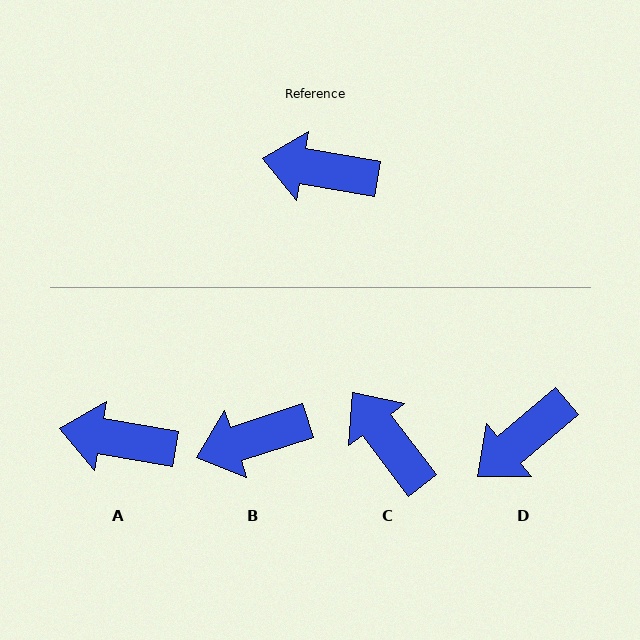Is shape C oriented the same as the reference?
No, it is off by about 43 degrees.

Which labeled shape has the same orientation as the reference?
A.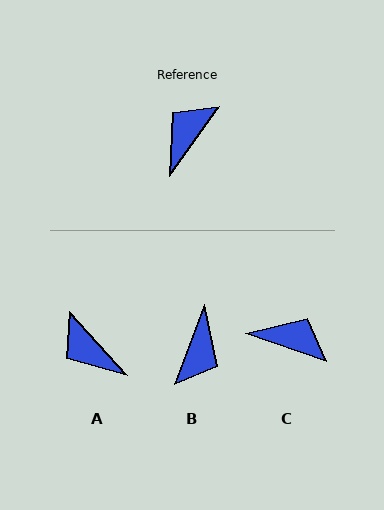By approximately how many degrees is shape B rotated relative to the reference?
Approximately 165 degrees clockwise.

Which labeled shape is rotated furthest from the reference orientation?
B, about 165 degrees away.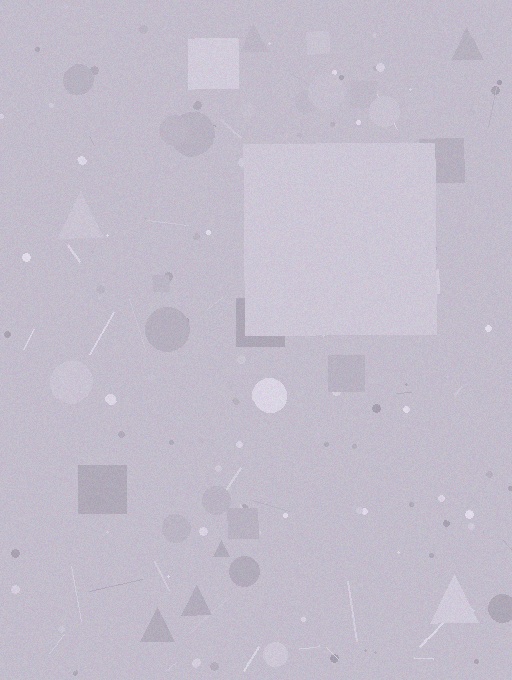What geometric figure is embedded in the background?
A square is embedded in the background.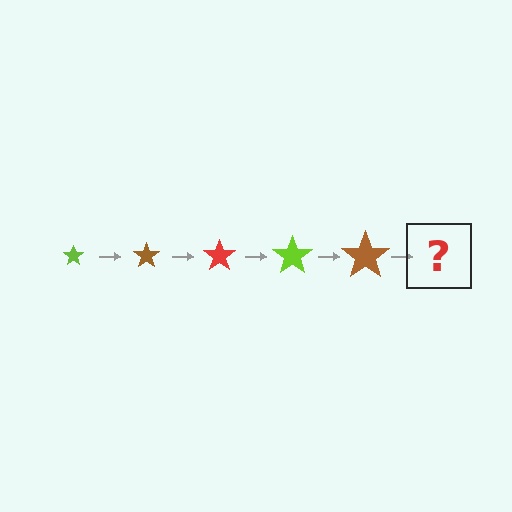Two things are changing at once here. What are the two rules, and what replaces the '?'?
The two rules are that the star grows larger each step and the color cycles through lime, brown, and red. The '?' should be a red star, larger than the previous one.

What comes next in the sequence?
The next element should be a red star, larger than the previous one.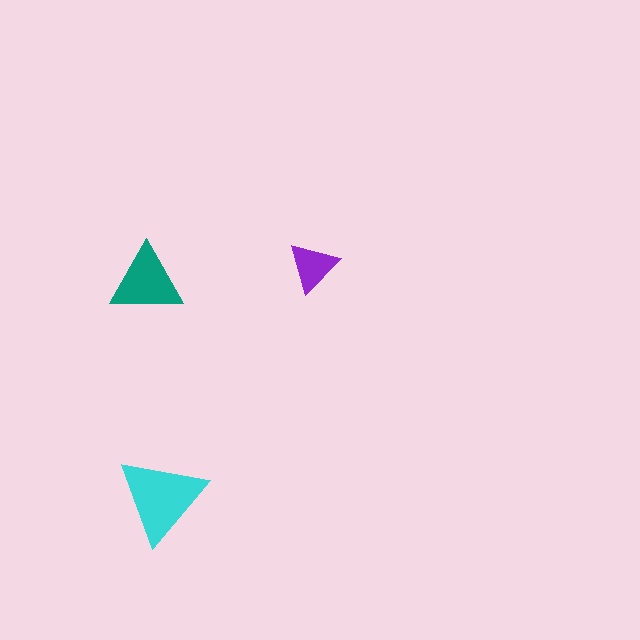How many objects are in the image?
There are 3 objects in the image.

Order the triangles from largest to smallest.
the cyan one, the teal one, the purple one.